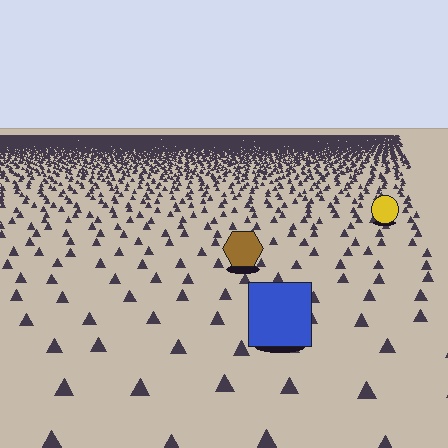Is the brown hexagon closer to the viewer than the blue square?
No. The blue square is closer — you can tell from the texture gradient: the ground texture is coarser near it.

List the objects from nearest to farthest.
From nearest to farthest: the blue square, the brown hexagon, the yellow circle.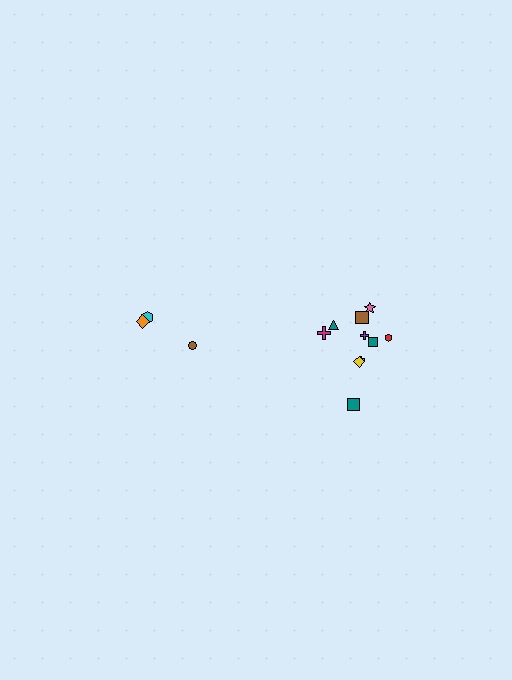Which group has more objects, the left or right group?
The right group.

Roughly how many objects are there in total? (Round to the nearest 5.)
Roughly 15 objects in total.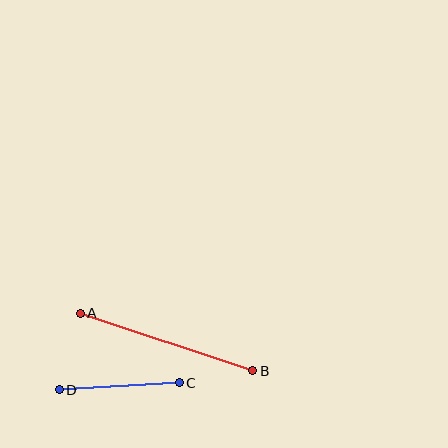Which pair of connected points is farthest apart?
Points A and B are farthest apart.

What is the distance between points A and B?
The distance is approximately 182 pixels.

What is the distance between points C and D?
The distance is approximately 120 pixels.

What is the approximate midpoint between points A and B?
The midpoint is at approximately (166, 342) pixels.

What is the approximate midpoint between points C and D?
The midpoint is at approximately (119, 386) pixels.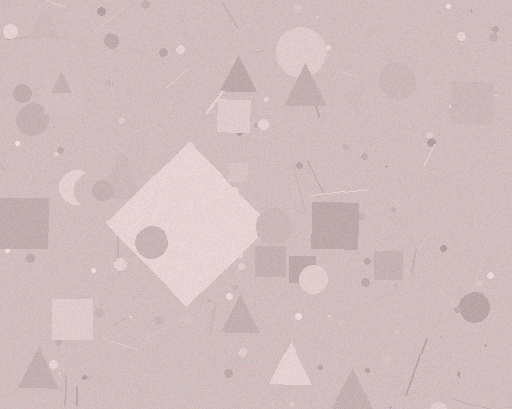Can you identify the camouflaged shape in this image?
The camouflaged shape is a diamond.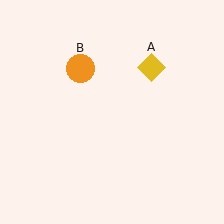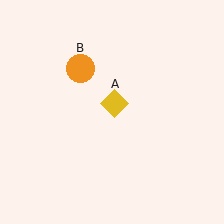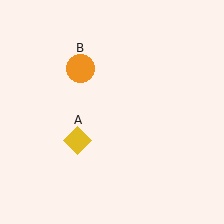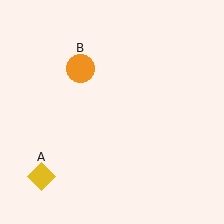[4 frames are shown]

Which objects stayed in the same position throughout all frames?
Orange circle (object B) remained stationary.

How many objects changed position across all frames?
1 object changed position: yellow diamond (object A).